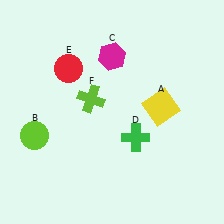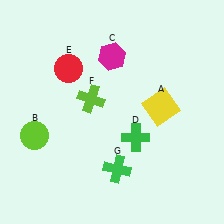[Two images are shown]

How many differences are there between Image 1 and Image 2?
There is 1 difference between the two images.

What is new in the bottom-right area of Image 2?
A green cross (G) was added in the bottom-right area of Image 2.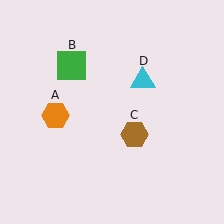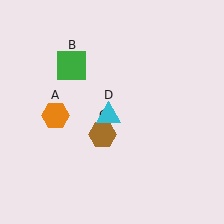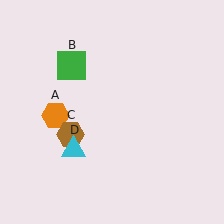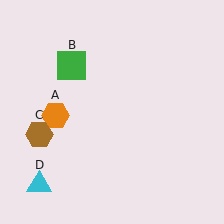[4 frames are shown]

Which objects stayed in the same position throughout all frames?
Orange hexagon (object A) and green square (object B) remained stationary.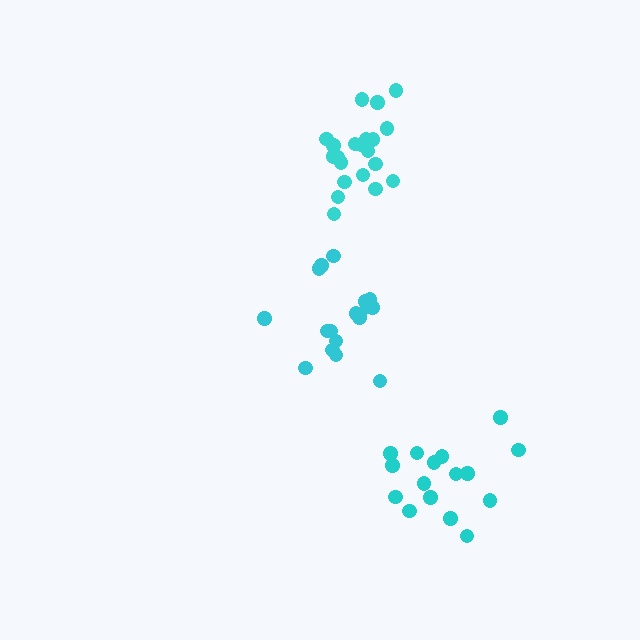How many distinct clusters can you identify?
There are 3 distinct clusters.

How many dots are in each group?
Group 1: 21 dots, Group 2: 18 dots, Group 3: 16 dots (55 total).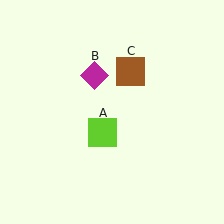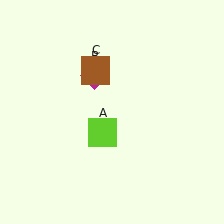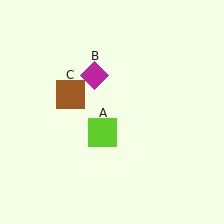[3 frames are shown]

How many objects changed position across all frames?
1 object changed position: brown square (object C).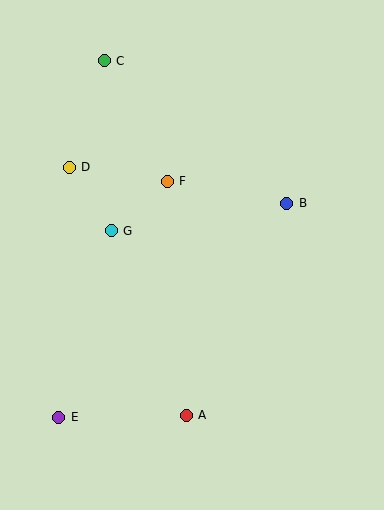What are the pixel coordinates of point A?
Point A is at (186, 415).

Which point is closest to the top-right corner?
Point B is closest to the top-right corner.